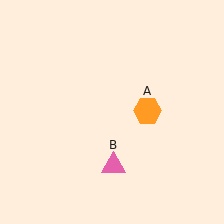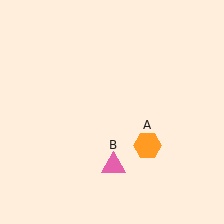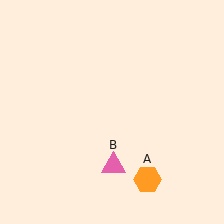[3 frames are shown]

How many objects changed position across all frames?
1 object changed position: orange hexagon (object A).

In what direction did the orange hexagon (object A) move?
The orange hexagon (object A) moved down.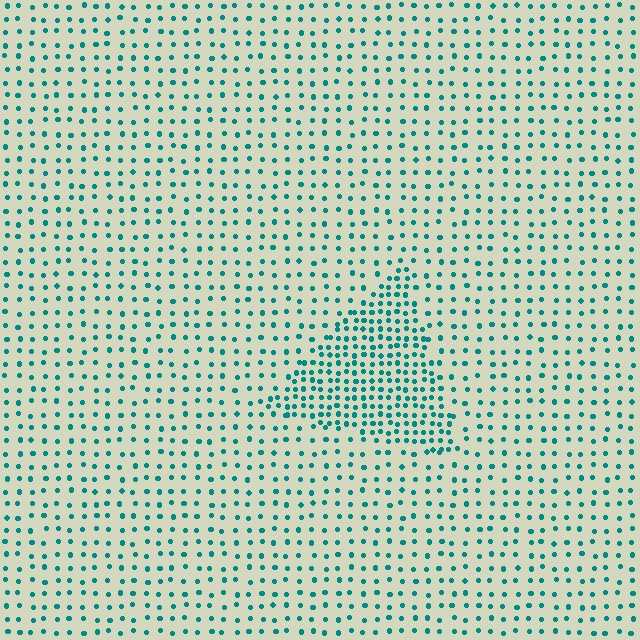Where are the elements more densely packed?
The elements are more densely packed inside the triangle boundary.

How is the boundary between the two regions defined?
The boundary is defined by a change in element density (approximately 2.2x ratio). All elements are the same color, size, and shape.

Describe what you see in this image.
The image contains small teal elements arranged at two different densities. A triangle-shaped region is visible where the elements are more densely packed than the surrounding area.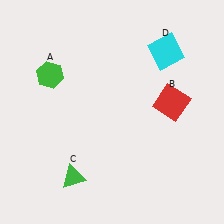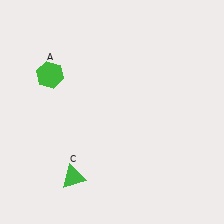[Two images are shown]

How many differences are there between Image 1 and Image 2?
There are 2 differences between the two images.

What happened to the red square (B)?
The red square (B) was removed in Image 2. It was in the top-right area of Image 1.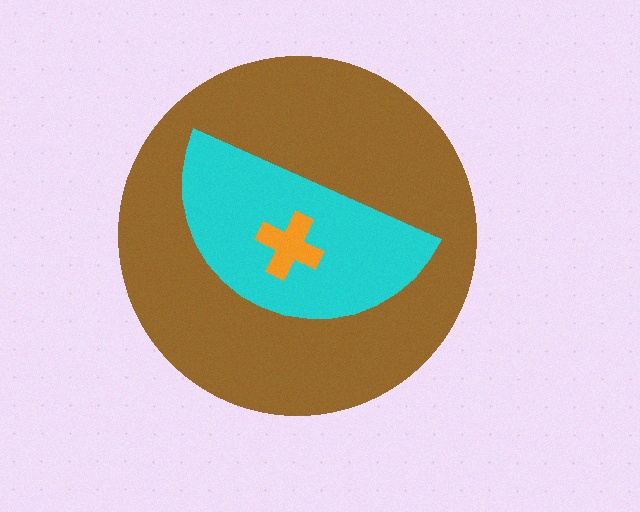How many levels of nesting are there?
3.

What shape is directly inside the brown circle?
The cyan semicircle.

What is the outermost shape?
The brown circle.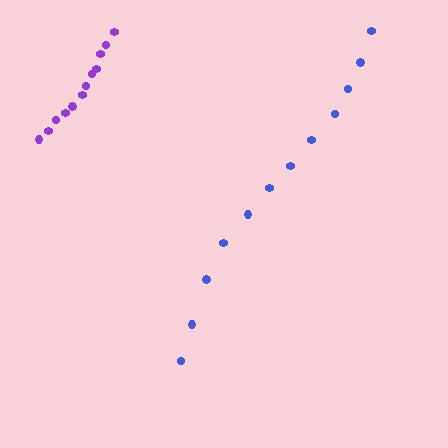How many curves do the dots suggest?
There are 2 distinct paths.